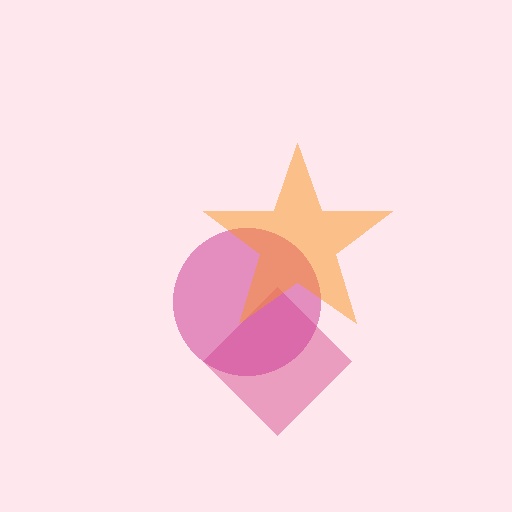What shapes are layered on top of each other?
The layered shapes are: a pink diamond, a magenta circle, an orange star.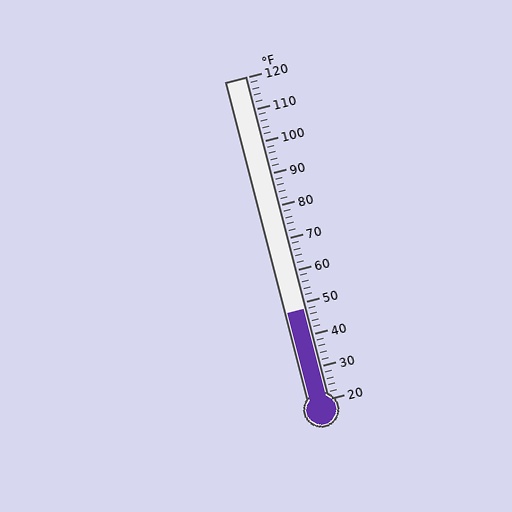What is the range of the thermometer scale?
The thermometer scale ranges from 20°F to 120°F.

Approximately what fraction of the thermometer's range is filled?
The thermometer is filled to approximately 30% of its range.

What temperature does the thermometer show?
The thermometer shows approximately 48°F.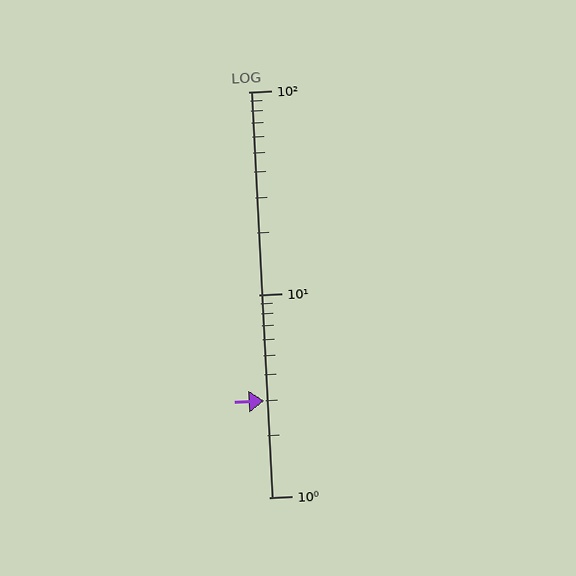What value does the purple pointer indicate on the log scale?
The pointer indicates approximately 3.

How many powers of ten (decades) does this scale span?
The scale spans 2 decades, from 1 to 100.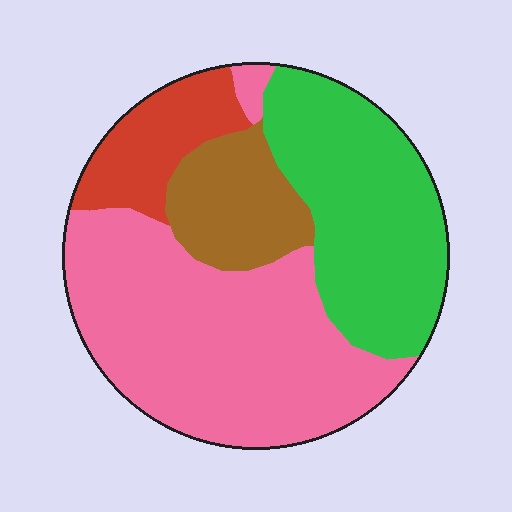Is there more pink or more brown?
Pink.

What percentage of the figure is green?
Green covers roughly 30% of the figure.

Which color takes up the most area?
Pink, at roughly 45%.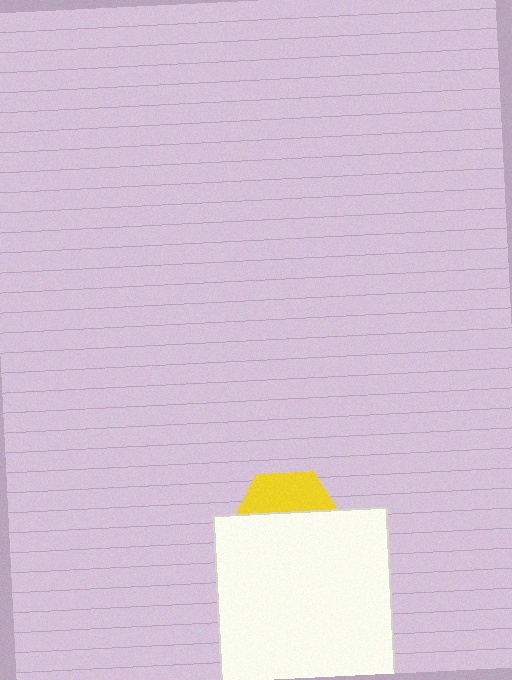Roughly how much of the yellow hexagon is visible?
A small part of it is visible (roughly 36%).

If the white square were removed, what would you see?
You would see the complete yellow hexagon.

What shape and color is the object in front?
The object in front is a white square.